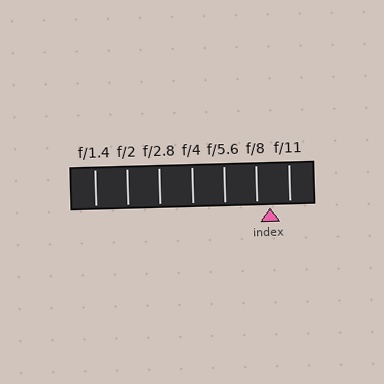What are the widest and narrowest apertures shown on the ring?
The widest aperture shown is f/1.4 and the narrowest is f/11.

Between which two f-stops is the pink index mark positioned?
The index mark is between f/8 and f/11.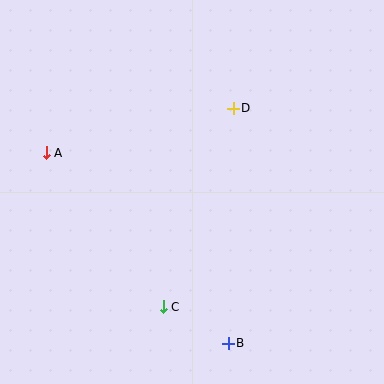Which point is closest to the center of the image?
Point D at (233, 108) is closest to the center.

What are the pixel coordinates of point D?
Point D is at (233, 108).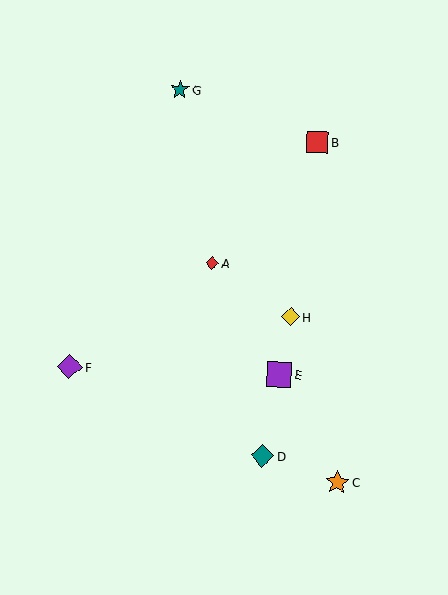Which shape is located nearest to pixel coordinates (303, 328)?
The yellow diamond (labeled H) at (290, 317) is nearest to that location.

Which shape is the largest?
The purple square (labeled E) is the largest.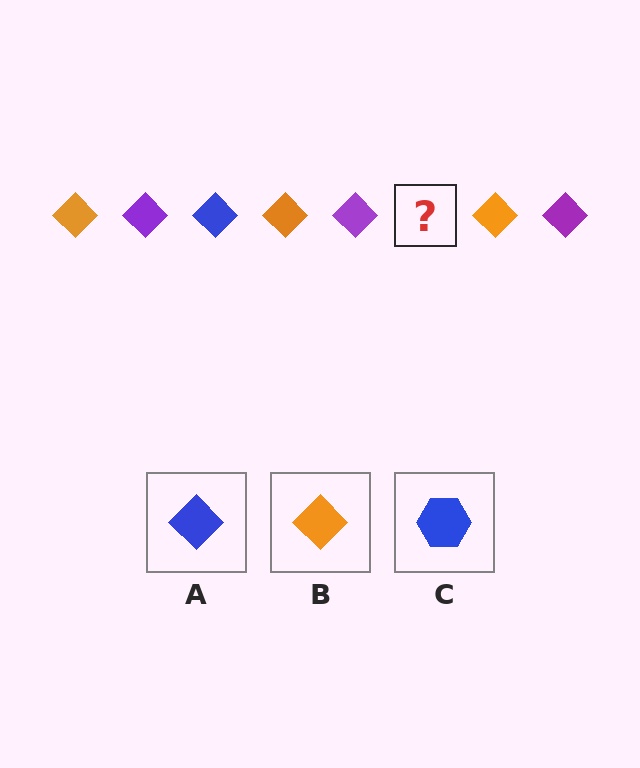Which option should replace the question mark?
Option A.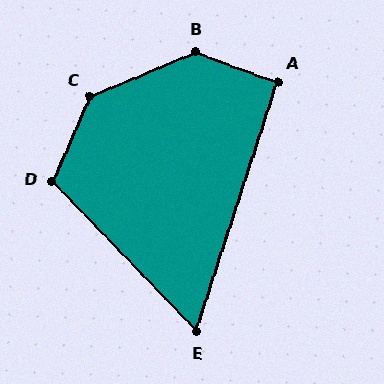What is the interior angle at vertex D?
Approximately 112 degrees (obtuse).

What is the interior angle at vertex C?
Approximately 136 degrees (obtuse).